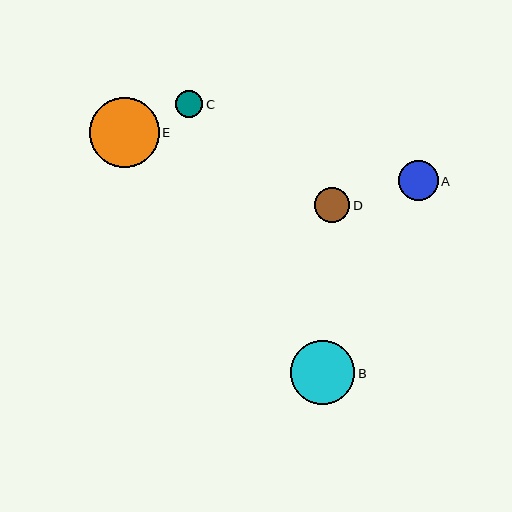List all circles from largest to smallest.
From largest to smallest: E, B, A, D, C.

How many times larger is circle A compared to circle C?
Circle A is approximately 1.5 times the size of circle C.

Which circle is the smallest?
Circle C is the smallest with a size of approximately 27 pixels.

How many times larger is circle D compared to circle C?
Circle D is approximately 1.3 times the size of circle C.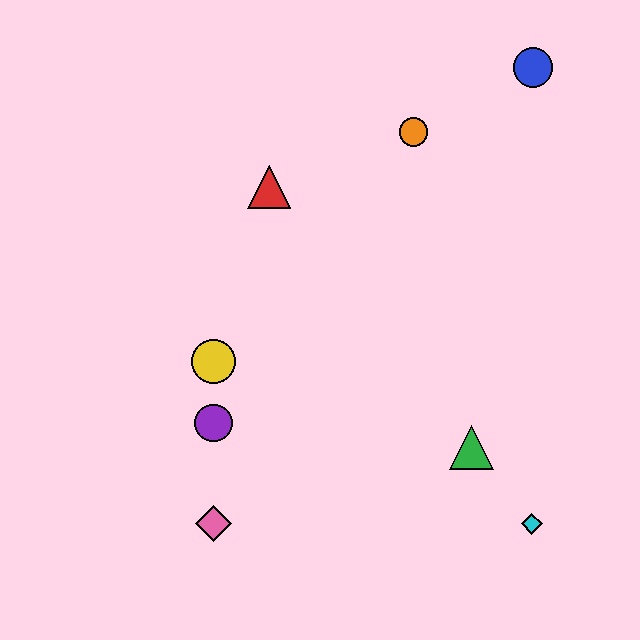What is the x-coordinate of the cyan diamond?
The cyan diamond is at x≈532.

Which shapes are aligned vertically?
The yellow circle, the purple circle, the pink diamond are aligned vertically.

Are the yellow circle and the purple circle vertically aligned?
Yes, both are at x≈213.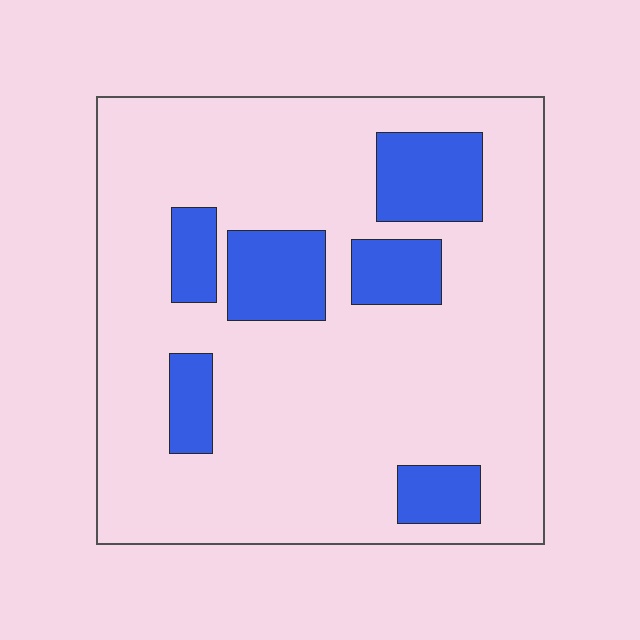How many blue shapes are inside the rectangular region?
6.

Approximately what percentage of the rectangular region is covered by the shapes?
Approximately 20%.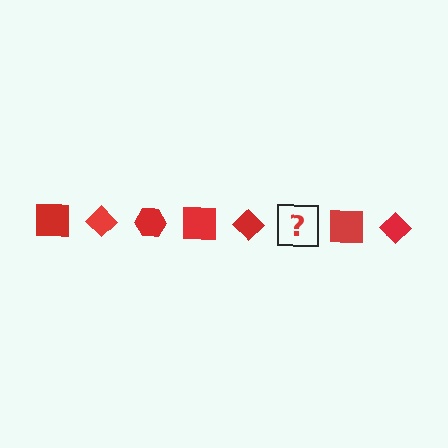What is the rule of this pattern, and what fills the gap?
The rule is that the pattern cycles through square, diamond, hexagon shapes in red. The gap should be filled with a red hexagon.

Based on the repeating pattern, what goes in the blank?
The blank should be a red hexagon.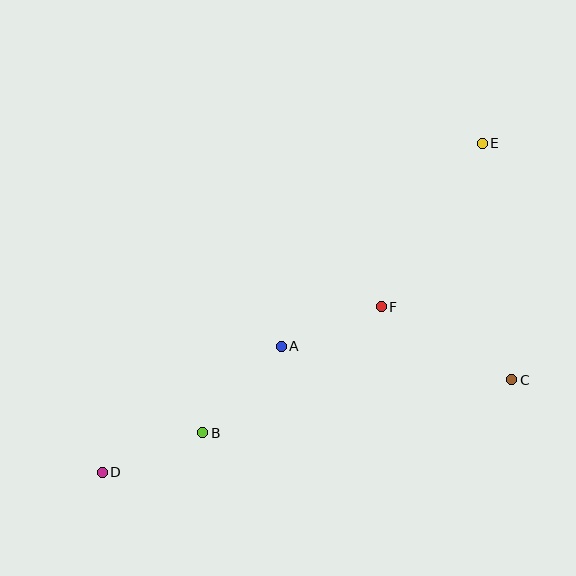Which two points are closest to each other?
Points A and F are closest to each other.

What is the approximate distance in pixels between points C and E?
The distance between C and E is approximately 238 pixels.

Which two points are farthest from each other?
Points D and E are farthest from each other.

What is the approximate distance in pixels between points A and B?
The distance between A and B is approximately 117 pixels.